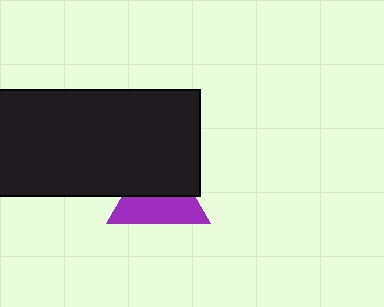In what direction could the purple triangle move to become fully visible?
The purple triangle could move down. That would shift it out from behind the black rectangle entirely.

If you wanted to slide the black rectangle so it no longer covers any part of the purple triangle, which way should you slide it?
Slide it up — that is the most direct way to separate the two shapes.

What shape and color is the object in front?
The object in front is a black rectangle.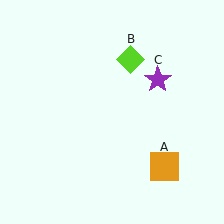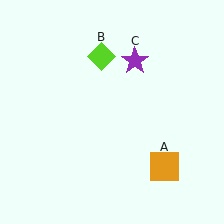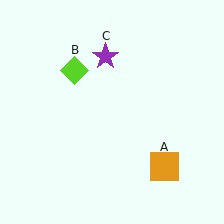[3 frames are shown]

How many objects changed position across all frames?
2 objects changed position: lime diamond (object B), purple star (object C).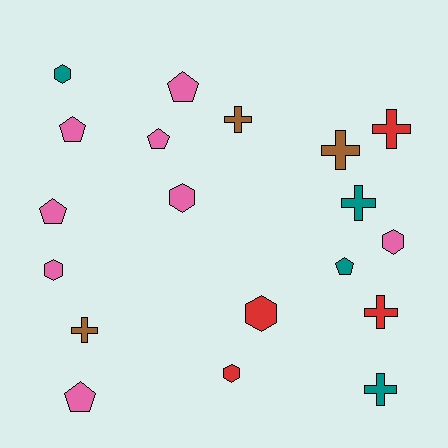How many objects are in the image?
There are 19 objects.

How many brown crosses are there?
There are 3 brown crosses.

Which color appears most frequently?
Pink, with 8 objects.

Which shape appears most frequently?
Cross, with 7 objects.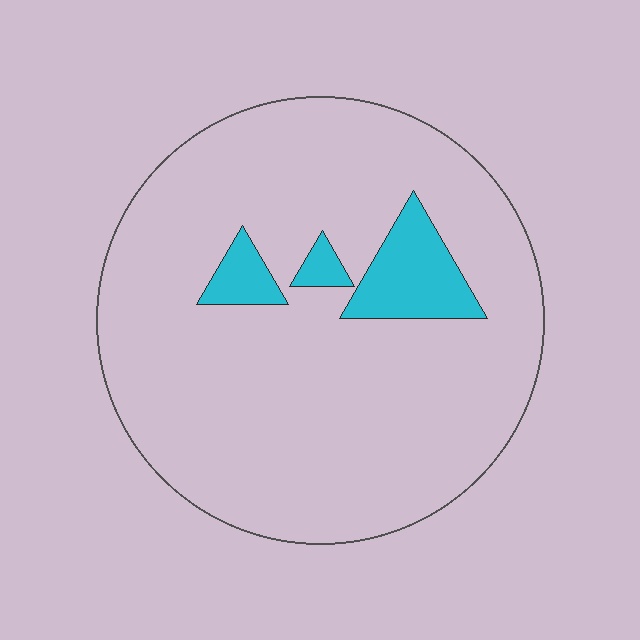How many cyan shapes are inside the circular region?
3.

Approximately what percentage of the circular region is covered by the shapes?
Approximately 10%.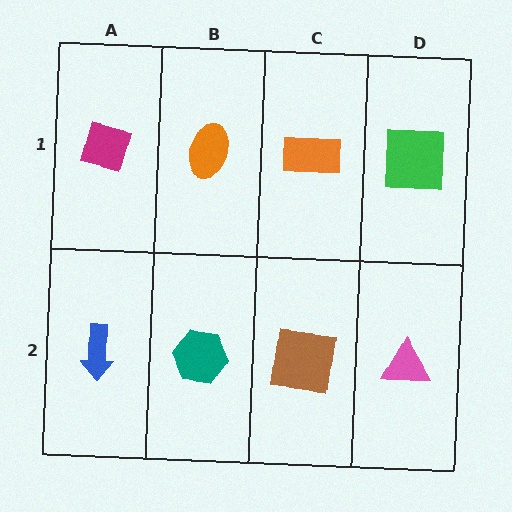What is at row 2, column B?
A teal hexagon.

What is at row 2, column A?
A blue arrow.